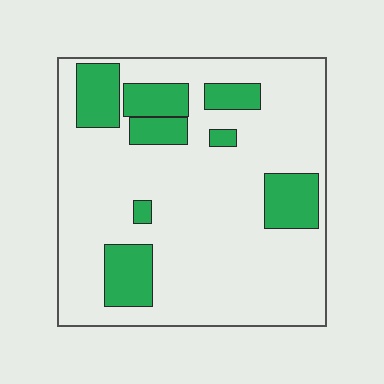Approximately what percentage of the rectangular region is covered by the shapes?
Approximately 20%.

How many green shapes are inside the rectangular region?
8.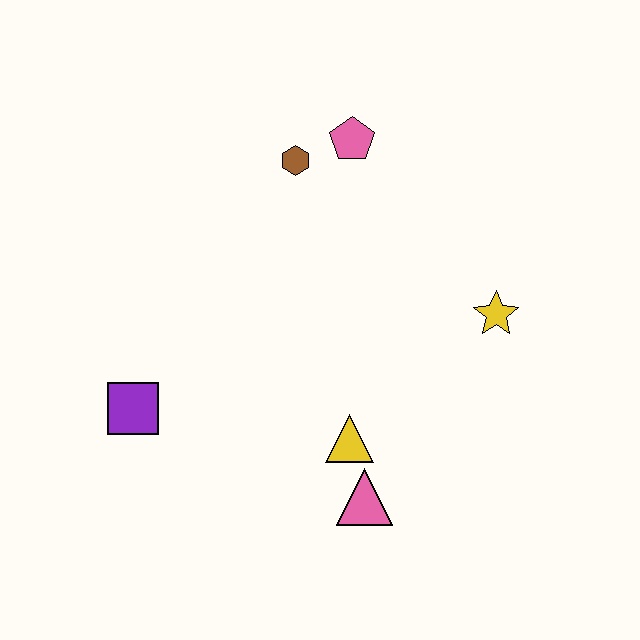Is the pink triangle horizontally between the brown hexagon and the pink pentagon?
No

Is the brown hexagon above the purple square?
Yes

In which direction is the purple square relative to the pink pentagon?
The purple square is below the pink pentagon.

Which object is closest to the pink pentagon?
The brown hexagon is closest to the pink pentagon.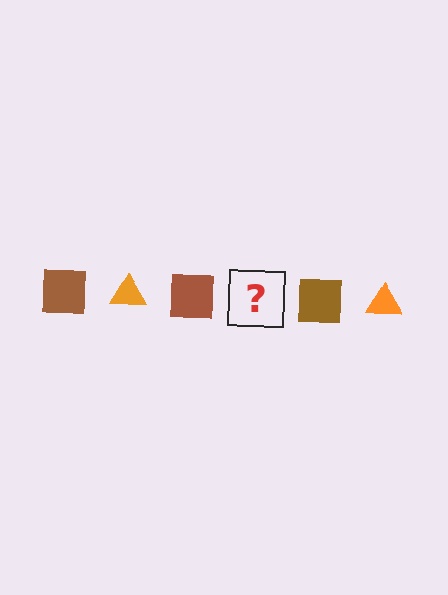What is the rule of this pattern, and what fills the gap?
The rule is that the pattern alternates between brown square and orange triangle. The gap should be filled with an orange triangle.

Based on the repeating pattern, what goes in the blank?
The blank should be an orange triangle.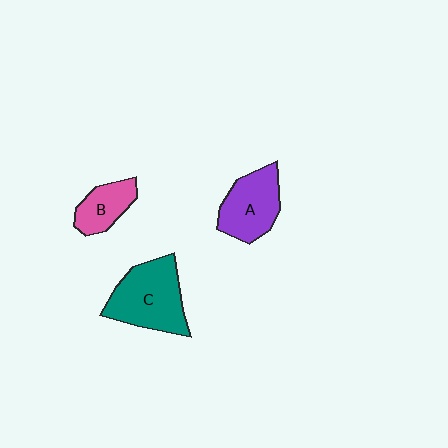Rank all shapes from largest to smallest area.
From largest to smallest: C (teal), A (purple), B (pink).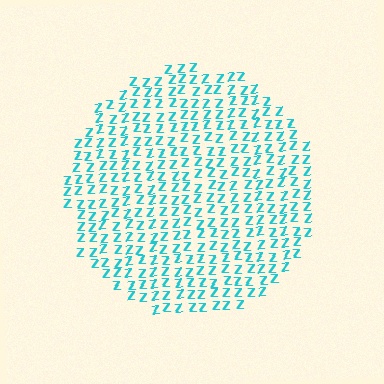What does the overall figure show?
The overall figure shows a circle.